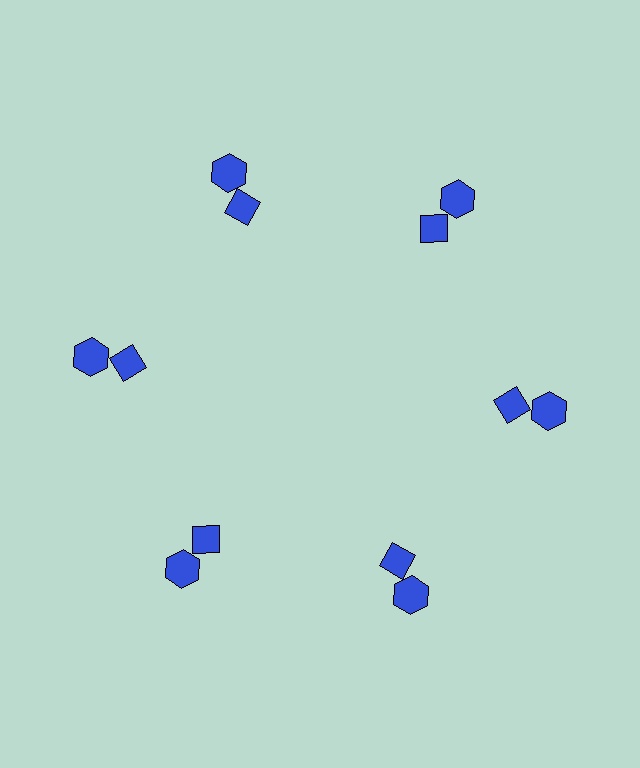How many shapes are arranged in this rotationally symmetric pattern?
There are 12 shapes, arranged in 6 groups of 2.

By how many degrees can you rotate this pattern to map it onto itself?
The pattern maps onto itself every 60 degrees of rotation.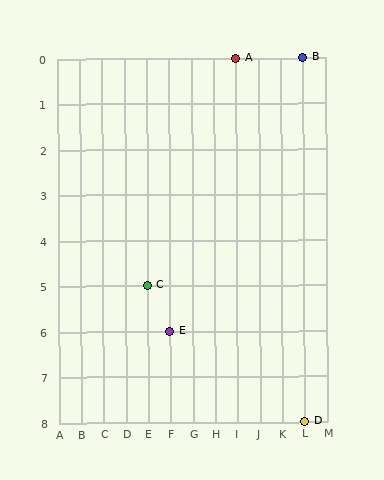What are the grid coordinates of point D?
Point D is at grid coordinates (L, 8).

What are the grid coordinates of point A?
Point A is at grid coordinates (I, 0).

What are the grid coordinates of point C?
Point C is at grid coordinates (E, 5).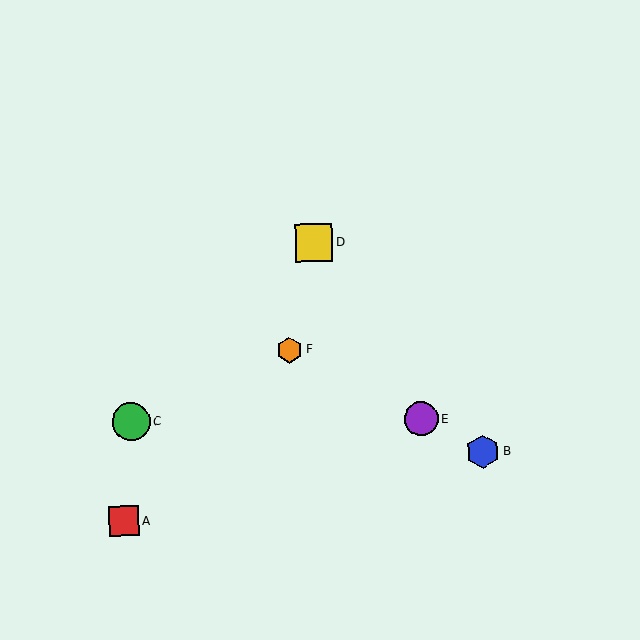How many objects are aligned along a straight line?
3 objects (B, E, F) are aligned along a straight line.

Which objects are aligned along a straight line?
Objects B, E, F are aligned along a straight line.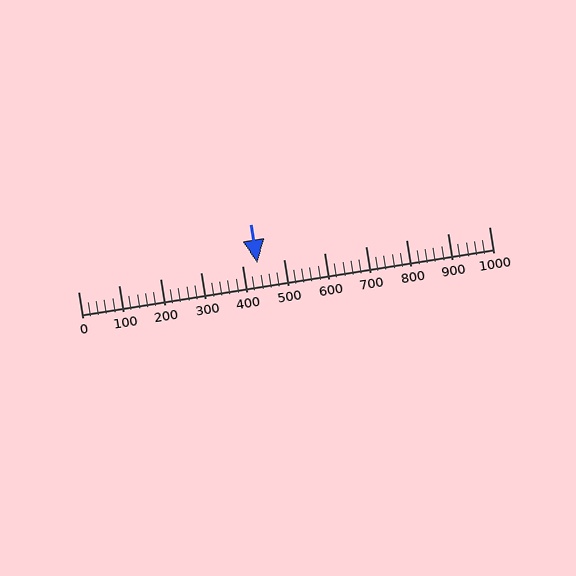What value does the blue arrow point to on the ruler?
The blue arrow points to approximately 436.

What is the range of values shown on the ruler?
The ruler shows values from 0 to 1000.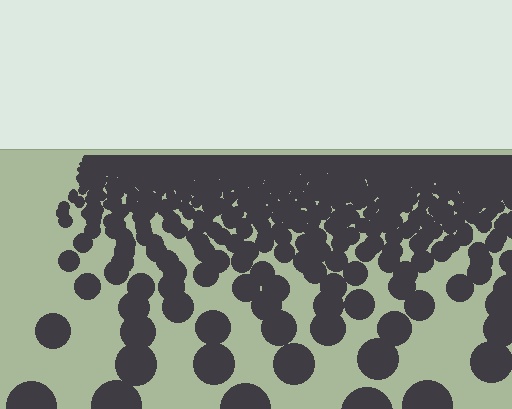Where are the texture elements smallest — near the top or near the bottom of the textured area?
Near the top.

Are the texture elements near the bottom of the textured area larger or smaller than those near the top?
Larger. Near the bottom, elements are closer to the viewer and appear at a bigger on-screen size.